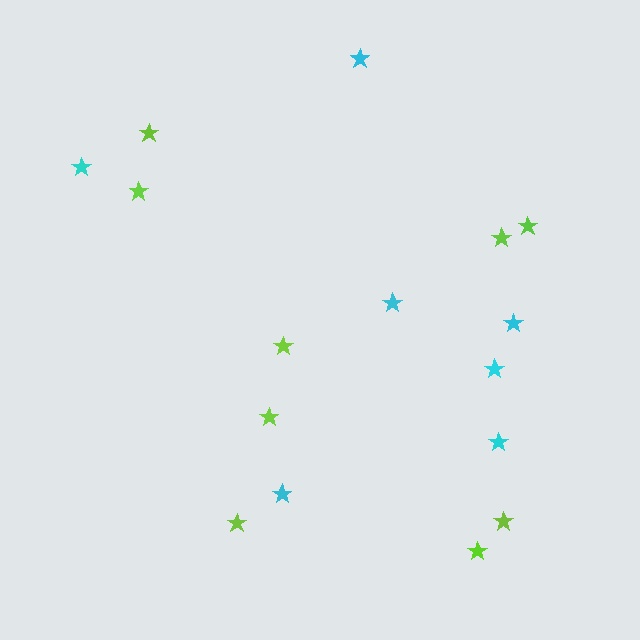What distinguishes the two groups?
There are 2 groups: one group of lime stars (9) and one group of cyan stars (7).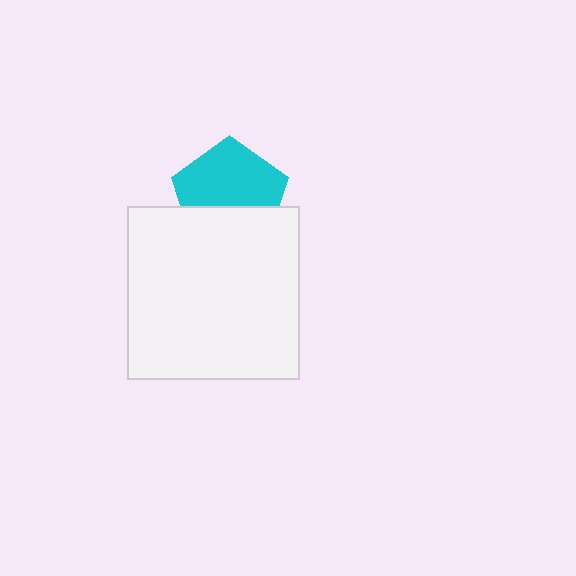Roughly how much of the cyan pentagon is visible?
About half of it is visible (roughly 61%).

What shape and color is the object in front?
The object in front is a white square.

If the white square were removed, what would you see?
You would see the complete cyan pentagon.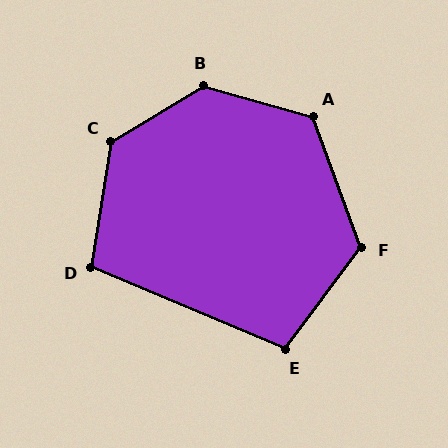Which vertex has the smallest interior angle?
E, at approximately 104 degrees.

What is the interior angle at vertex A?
Approximately 126 degrees (obtuse).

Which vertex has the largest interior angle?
B, at approximately 133 degrees.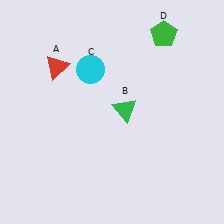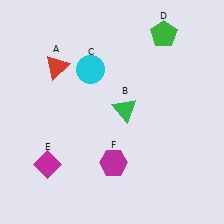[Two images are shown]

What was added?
A magenta diamond (E), a magenta hexagon (F) were added in Image 2.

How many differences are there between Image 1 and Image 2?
There are 2 differences between the two images.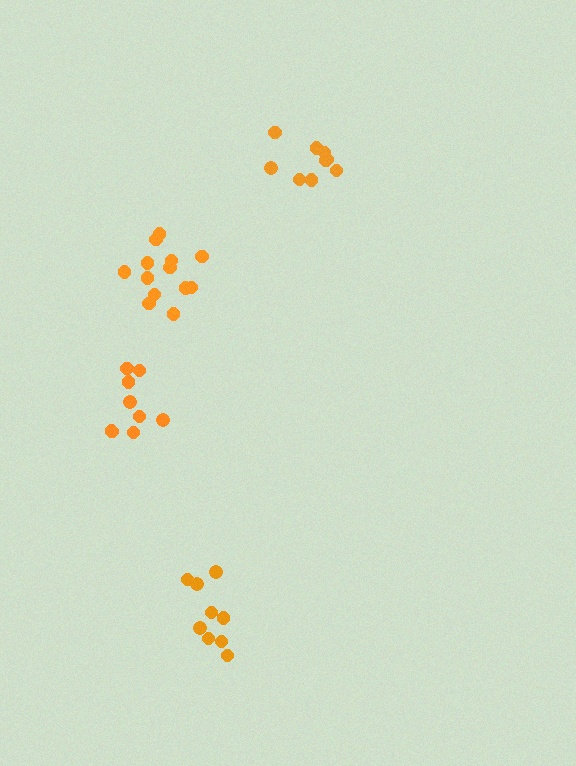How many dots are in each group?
Group 1: 9 dots, Group 2: 9 dots, Group 3: 9 dots, Group 4: 13 dots (40 total).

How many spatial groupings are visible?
There are 4 spatial groupings.